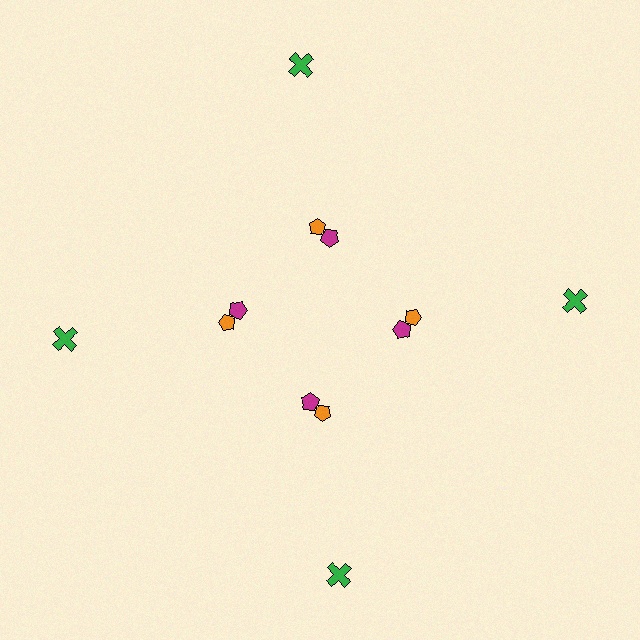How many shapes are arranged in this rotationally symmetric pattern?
There are 12 shapes, arranged in 4 groups of 3.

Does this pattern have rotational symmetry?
Yes, this pattern has 4-fold rotational symmetry. It looks the same after rotating 90 degrees around the center.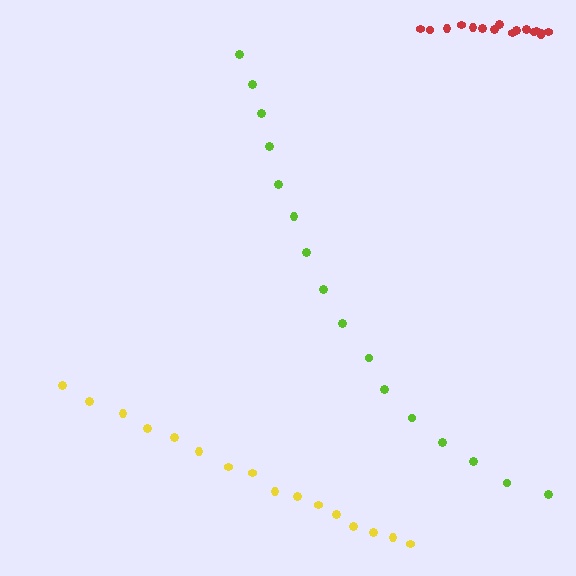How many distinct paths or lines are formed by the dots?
There are 3 distinct paths.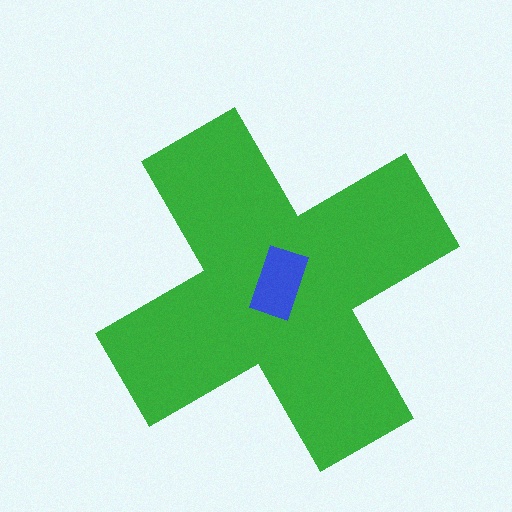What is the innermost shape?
The blue rectangle.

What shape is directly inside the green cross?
The blue rectangle.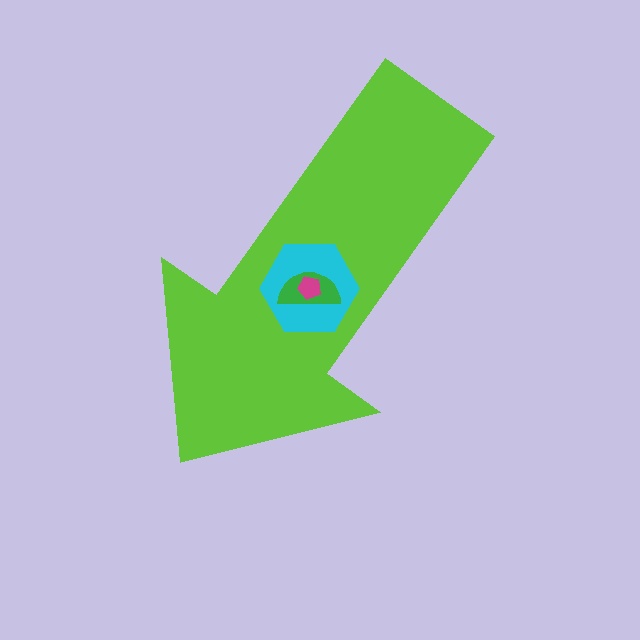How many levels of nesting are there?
4.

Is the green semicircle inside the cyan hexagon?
Yes.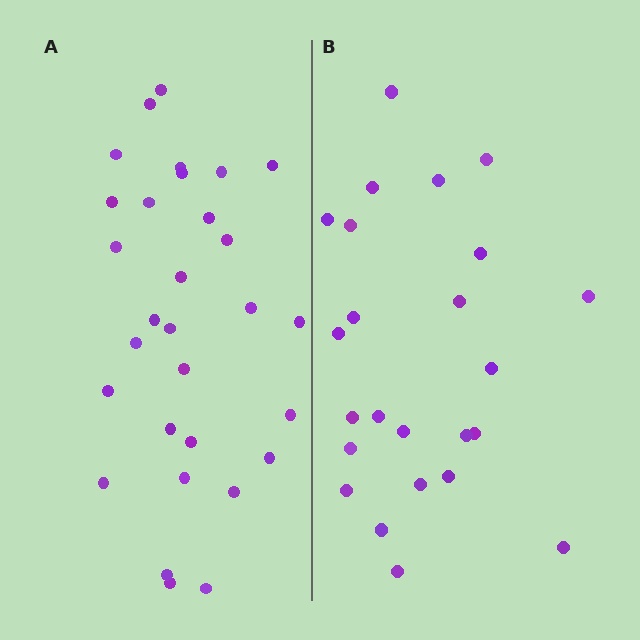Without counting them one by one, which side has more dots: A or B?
Region A (the left region) has more dots.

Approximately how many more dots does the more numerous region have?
Region A has about 6 more dots than region B.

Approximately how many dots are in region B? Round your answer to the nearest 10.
About 20 dots. (The exact count is 24, which rounds to 20.)